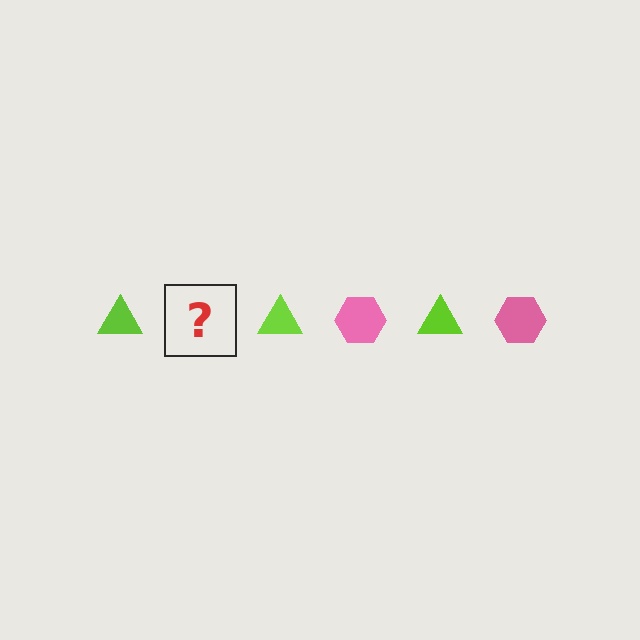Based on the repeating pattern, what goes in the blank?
The blank should be a pink hexagon.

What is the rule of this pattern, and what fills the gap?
The rule is that the pattern alternates between lime triangle and pink hexagon. The gap should be filled with a pink hexagon.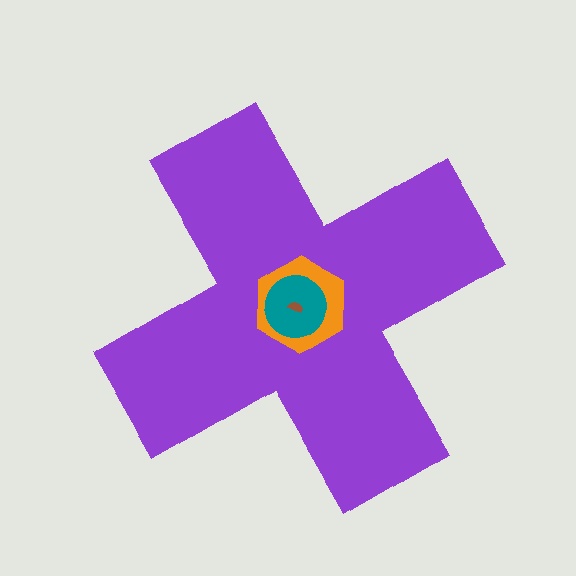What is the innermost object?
The brown semicircle.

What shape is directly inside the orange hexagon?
The teal circle.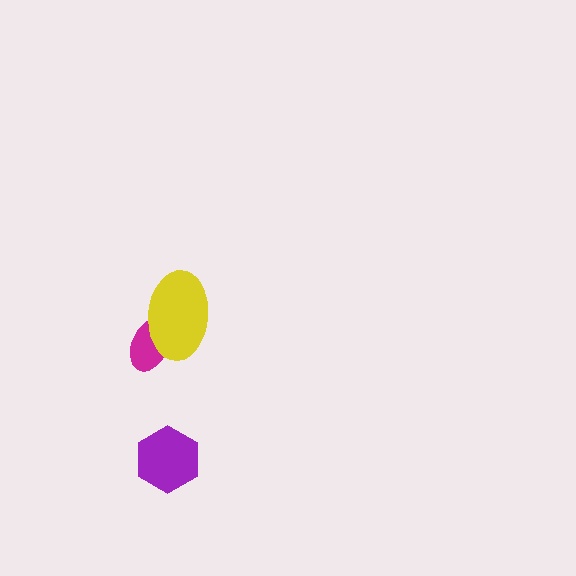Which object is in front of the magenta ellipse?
The yellow ellipse is in front of the magenta ellipse.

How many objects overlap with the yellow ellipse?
1 object overlaps with the yellow ellipse.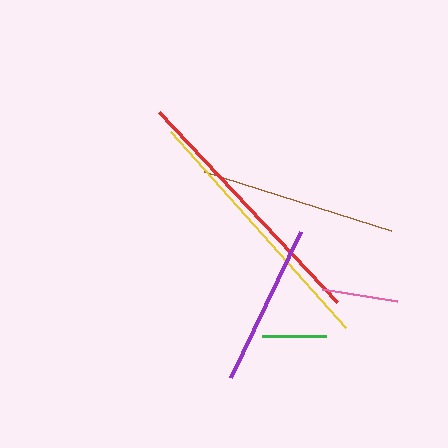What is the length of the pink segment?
The pink segment is approximately 75 pixels long.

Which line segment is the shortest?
The green line is the shortest at approximately 64 pixels.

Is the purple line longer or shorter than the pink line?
The purple line is longer than the pink line.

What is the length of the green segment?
The green segment is approximately 64 pixels long.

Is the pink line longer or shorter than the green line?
The pink line is longer than the green line.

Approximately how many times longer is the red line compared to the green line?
The red line is approximately 4.1 times the length of the green line.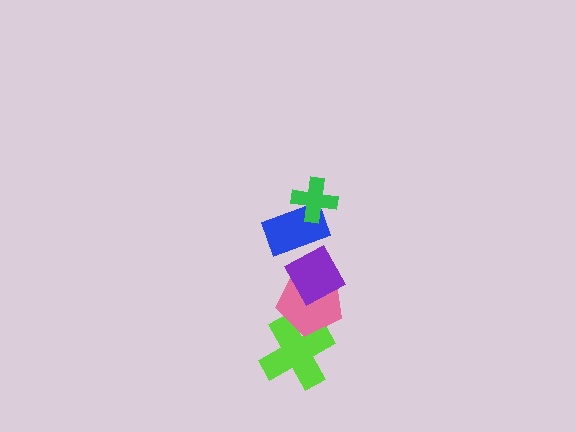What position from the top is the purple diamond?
The purple diamond is 3rd from the top.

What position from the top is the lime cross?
The lime cross is 5th from the top.